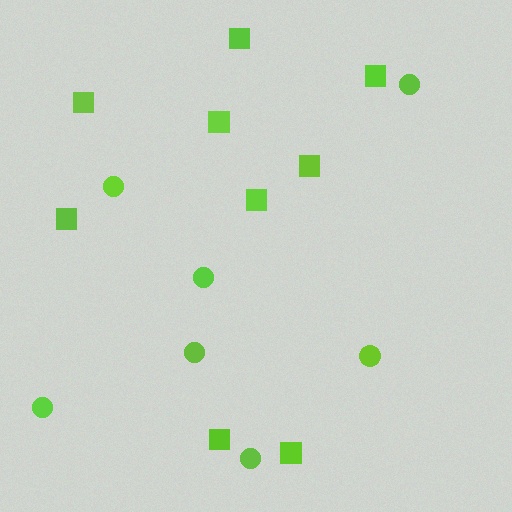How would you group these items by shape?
There are 2 groups: one group of squares (9) and one group of circles (7).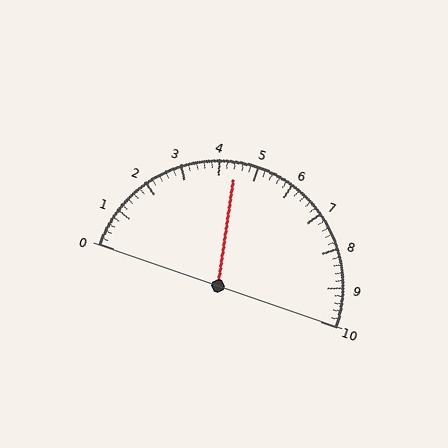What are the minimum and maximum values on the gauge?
The gauge ranges from 0 to 10.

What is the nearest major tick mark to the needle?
The nearest major tick mark is 4.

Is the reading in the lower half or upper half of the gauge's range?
The reading is in the lower half of the range (0 to 10).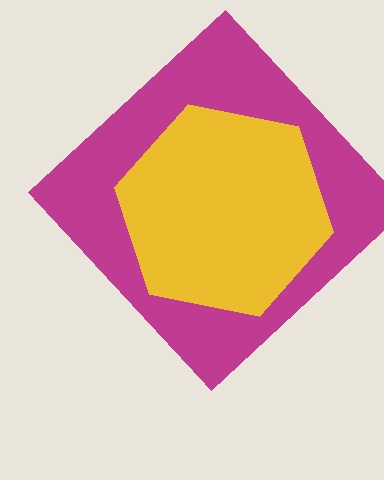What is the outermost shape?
The magenta diamond.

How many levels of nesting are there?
2.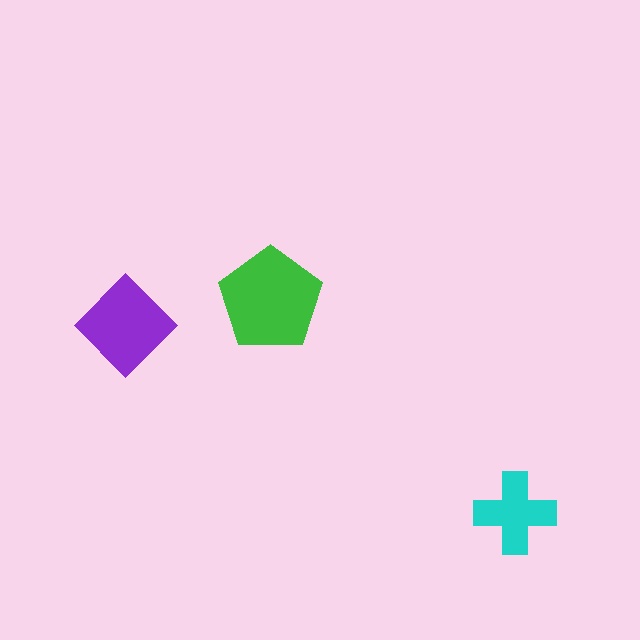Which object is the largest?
The green pentagon.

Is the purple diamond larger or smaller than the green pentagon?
Smaller.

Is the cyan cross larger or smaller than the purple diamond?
Smaller.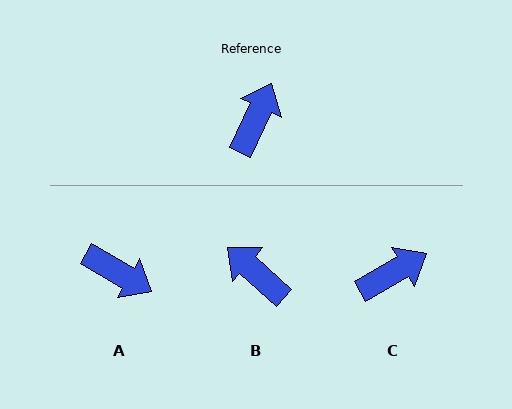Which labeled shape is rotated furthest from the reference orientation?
A, about 95 degrees away.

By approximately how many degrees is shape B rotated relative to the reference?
Approximately 73 degrees counter-clockwise.